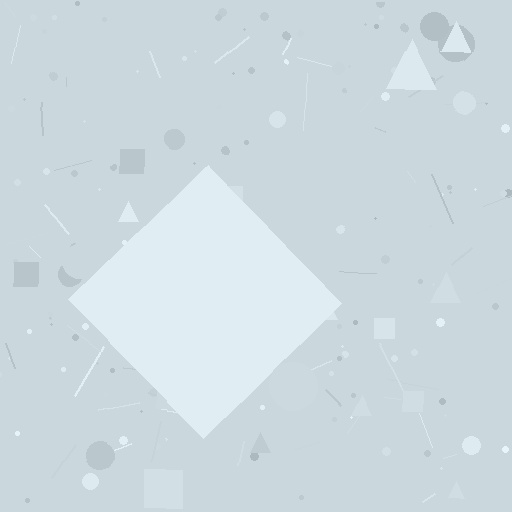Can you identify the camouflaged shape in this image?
The camouflaged shape is a diamond.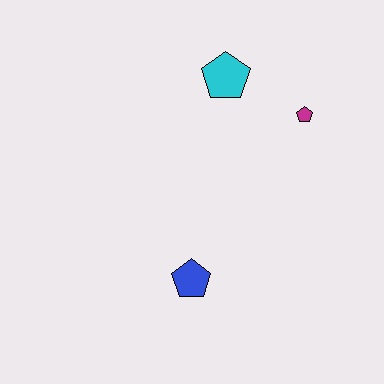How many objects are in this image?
There are 3 objects.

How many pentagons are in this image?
There are 3 pentagons.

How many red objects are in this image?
There are no red objects.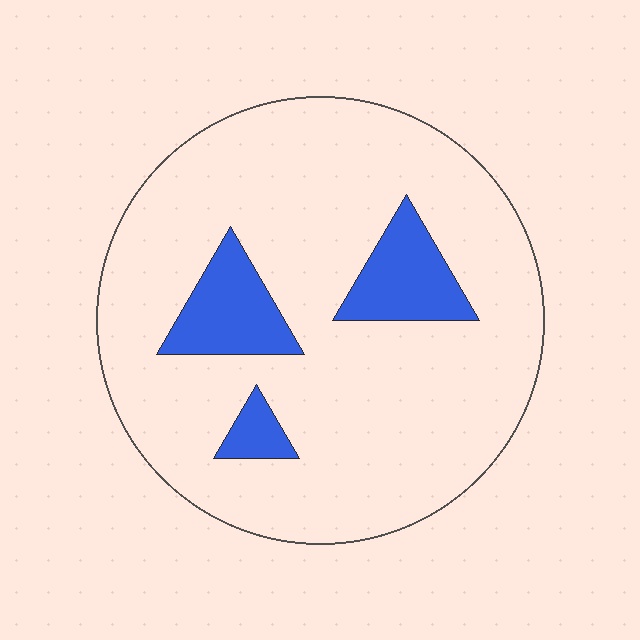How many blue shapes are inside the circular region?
3.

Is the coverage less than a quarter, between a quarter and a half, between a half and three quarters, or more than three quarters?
Less than a quarter.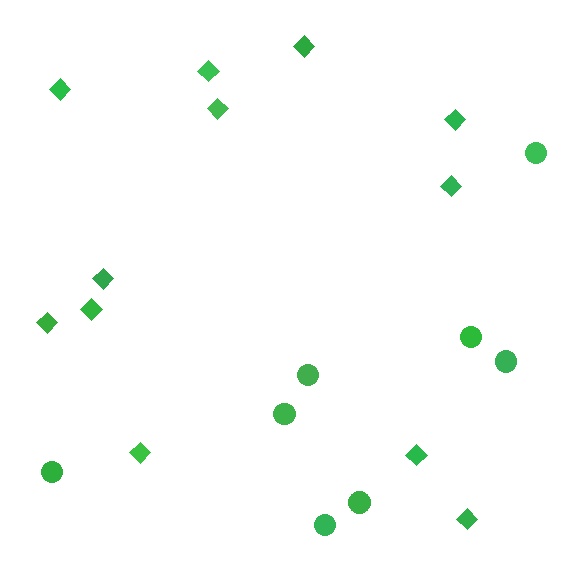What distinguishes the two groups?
There are 2 groups: one group of circles (8) and one group of diamonds (12).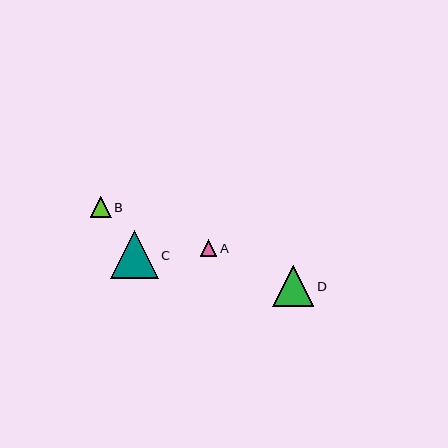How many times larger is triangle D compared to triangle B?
Triangle D is approximately 1.9 times the size of triangle B.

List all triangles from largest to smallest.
From largest to smallest: C, D, B, A.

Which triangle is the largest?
Triangle C is the largest with a size of approximately 47 pixels.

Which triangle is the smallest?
Triangle A is the smallest with a size of approximately 16 pixels.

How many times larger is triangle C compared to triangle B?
Triangle C is approximately 2.2 times the size of triangle B.